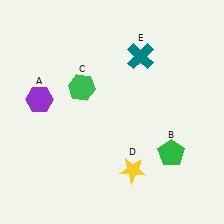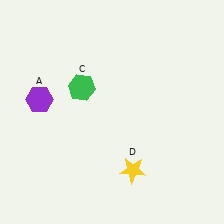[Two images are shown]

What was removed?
The green pentagon (B), the teal cross (E) were removed in Image 2.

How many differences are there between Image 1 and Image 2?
There are 2 differences between the two images.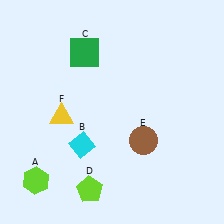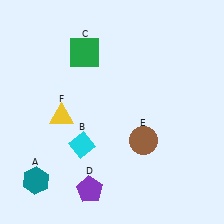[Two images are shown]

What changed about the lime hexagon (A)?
In Image 1, A is lime. In Image 2, it changed to teal.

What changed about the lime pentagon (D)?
In Image 1, D is lime. In Image 2, it changed to purple.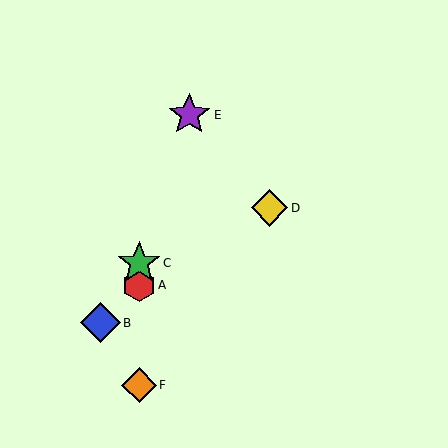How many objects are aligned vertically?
3 objects (A, C, F) are aligned vertically.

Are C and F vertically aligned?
Yes, both are at x≈139.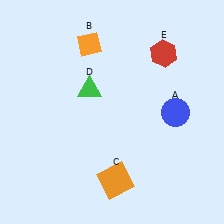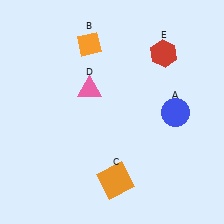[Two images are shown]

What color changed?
The triangle (D) changed from green in Image 1 to pink in Image 2.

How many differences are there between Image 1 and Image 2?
There is 1 difference between the two images.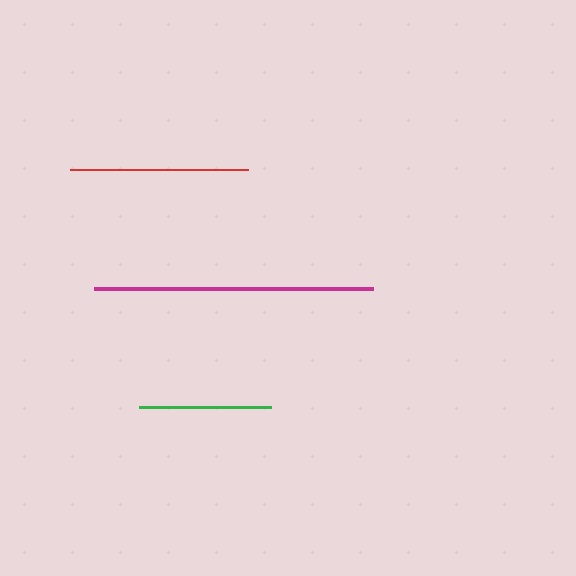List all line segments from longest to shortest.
From longest to shortest: magenta, red, green.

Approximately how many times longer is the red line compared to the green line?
The red line is approximately 1.4 times the length of the green line.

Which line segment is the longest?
The magenta line is the longest at approximately 279 pixels.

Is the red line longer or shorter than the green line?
The red line is longer than the green line.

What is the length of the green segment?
The green segment is approximately 132 pixels long.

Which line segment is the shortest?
The green line is the shortest at approximately 132 pixels.